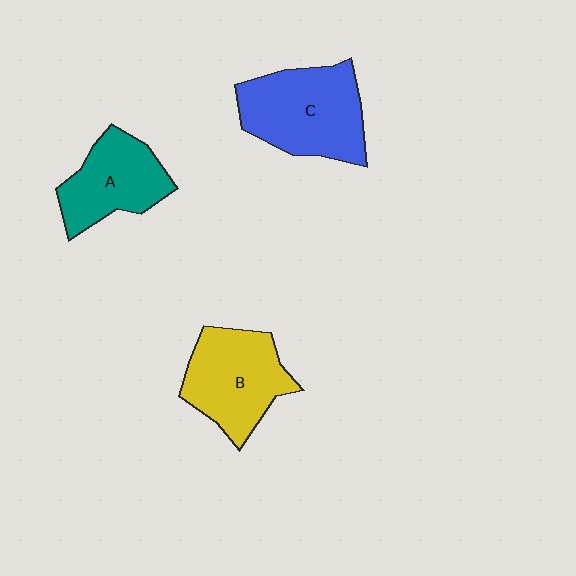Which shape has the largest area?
Shape C (blue).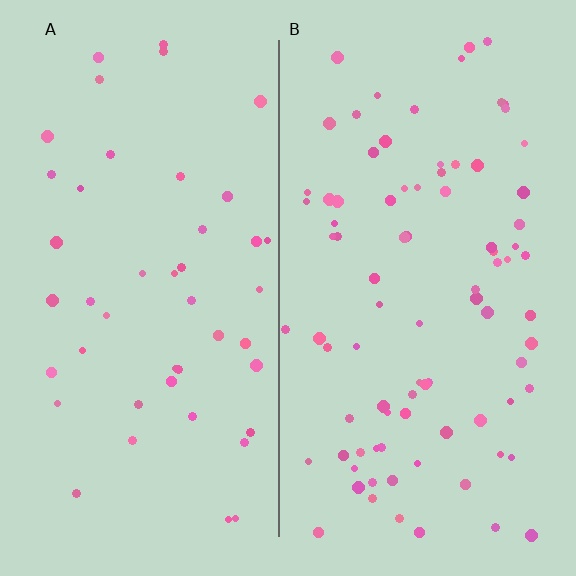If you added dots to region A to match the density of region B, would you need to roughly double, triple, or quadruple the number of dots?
Approximately double.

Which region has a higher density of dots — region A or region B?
B (the right).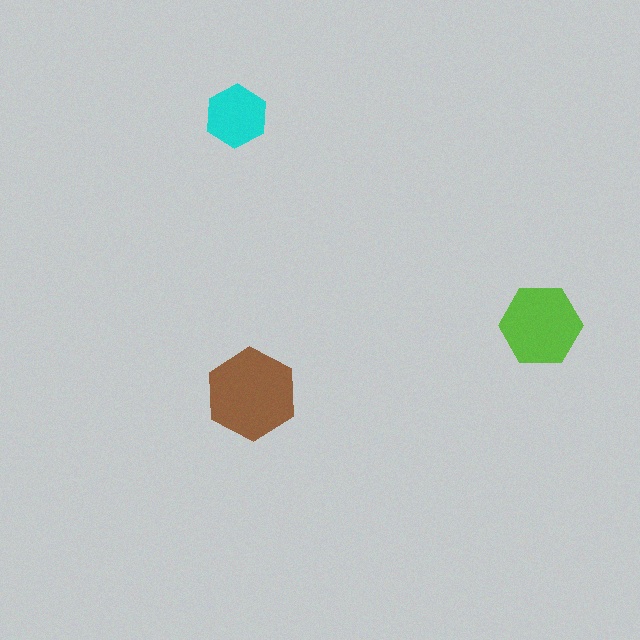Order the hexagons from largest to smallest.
the brown one, the lime one, the cyan one.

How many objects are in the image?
There are 3 objects in the image.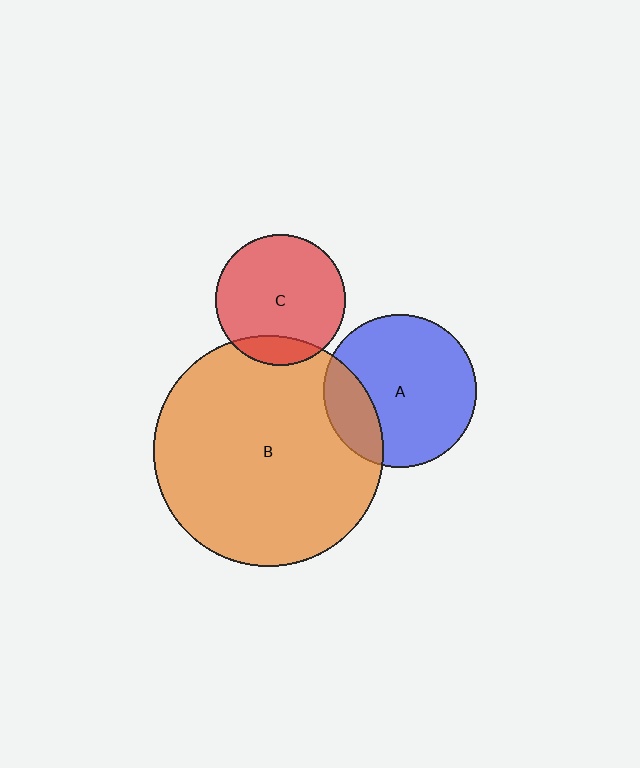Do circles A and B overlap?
Yes.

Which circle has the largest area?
Circle B (orange).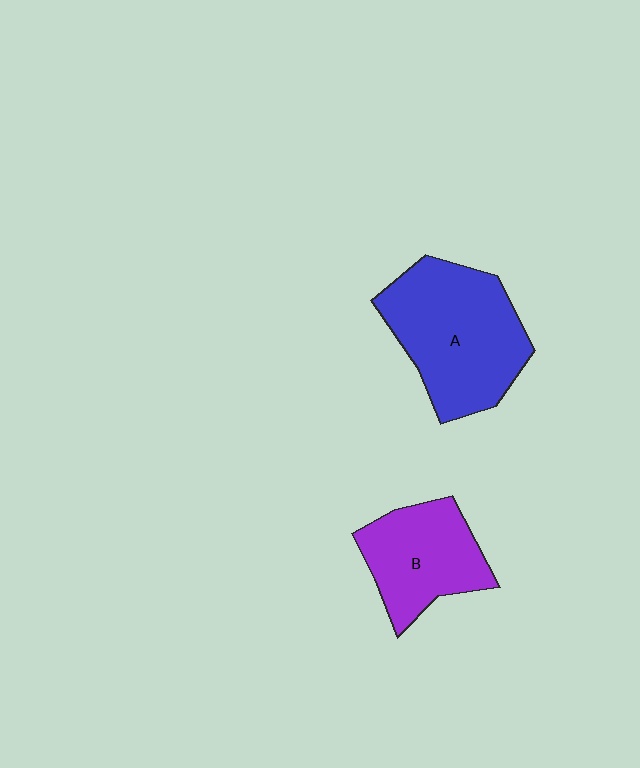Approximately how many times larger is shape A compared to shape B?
Approximately 1.5 times.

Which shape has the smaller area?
Shape B (purple).